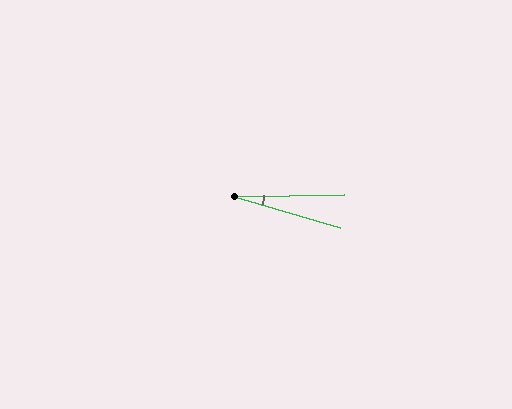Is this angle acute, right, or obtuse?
It is acute.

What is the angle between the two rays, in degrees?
Approximately 18 degrees.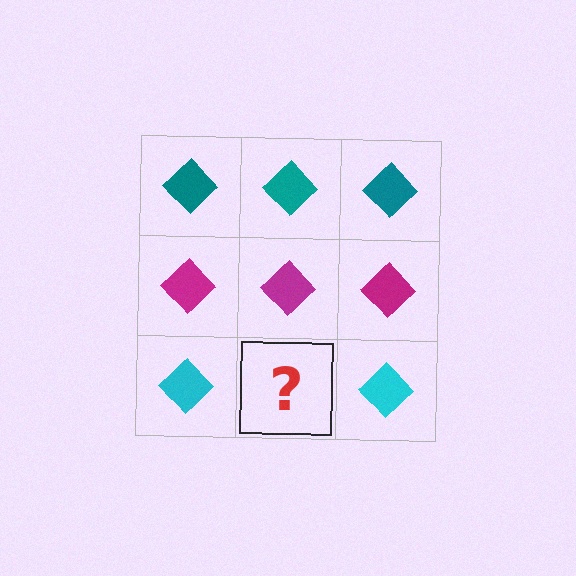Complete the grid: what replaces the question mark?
The question mark should be replaced with a cyan diamond.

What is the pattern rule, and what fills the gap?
The rule is that each row has a consistent color. The gap should be filled with a cyan diamond.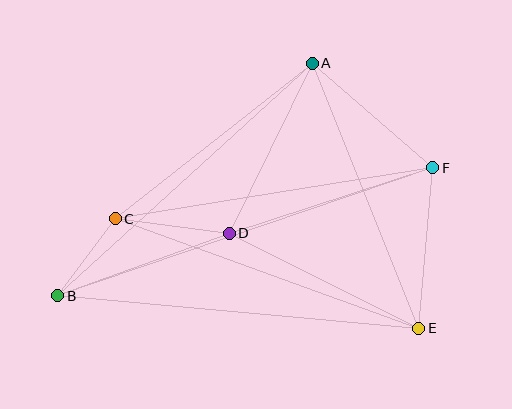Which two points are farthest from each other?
Points B and F are farthest from each other.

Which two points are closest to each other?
Points B and C are closest to each other.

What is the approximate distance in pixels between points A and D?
The distance between A and D is approximately 189 pixels.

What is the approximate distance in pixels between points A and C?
The distance between A and C is approximately 251 pixels.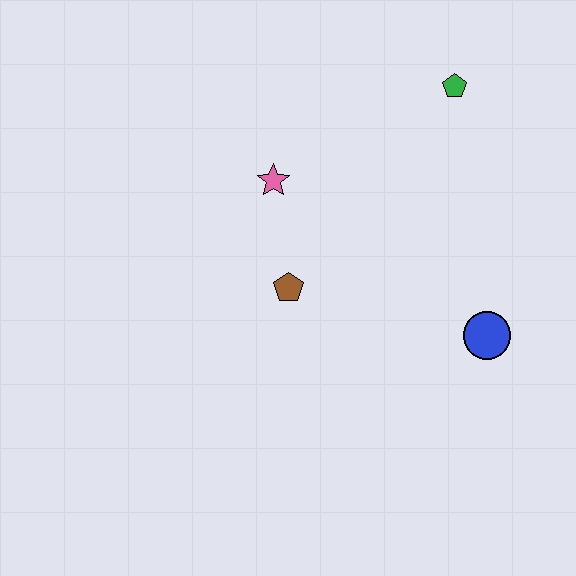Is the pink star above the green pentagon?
No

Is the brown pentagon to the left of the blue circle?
Yes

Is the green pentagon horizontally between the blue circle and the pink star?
Yes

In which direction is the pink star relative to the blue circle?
The pink star is to the left of the blue circle.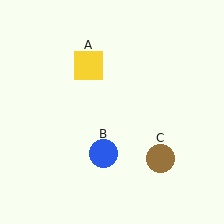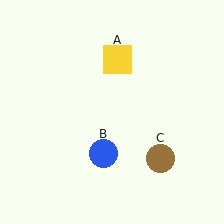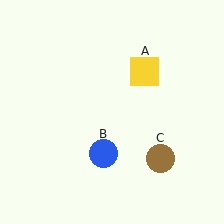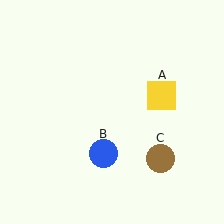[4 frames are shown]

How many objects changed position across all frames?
1 object changed position: yellow square (object A).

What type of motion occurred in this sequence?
The yellow square (object A) rotated clockwise around the center of the scene.